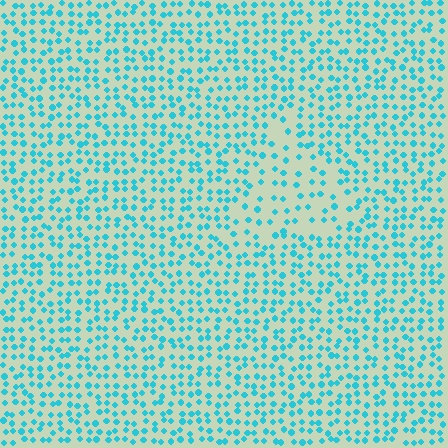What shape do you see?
I see a triangle.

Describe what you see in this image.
The image contains small cyan elements arranged at two different densities. A triangle-shaped region is visible where the elements are less densely packed than the surrounding area.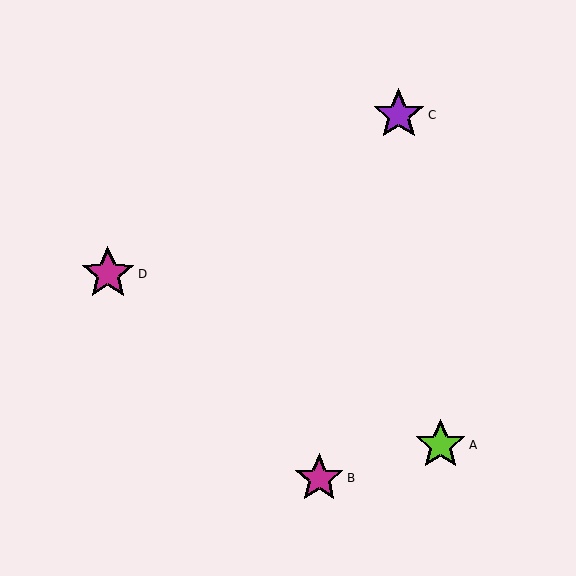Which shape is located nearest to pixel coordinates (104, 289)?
The magenta star (labeled D) at (108, 274) is nearest to that location.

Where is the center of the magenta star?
The center of the magenta star is at (319, 478).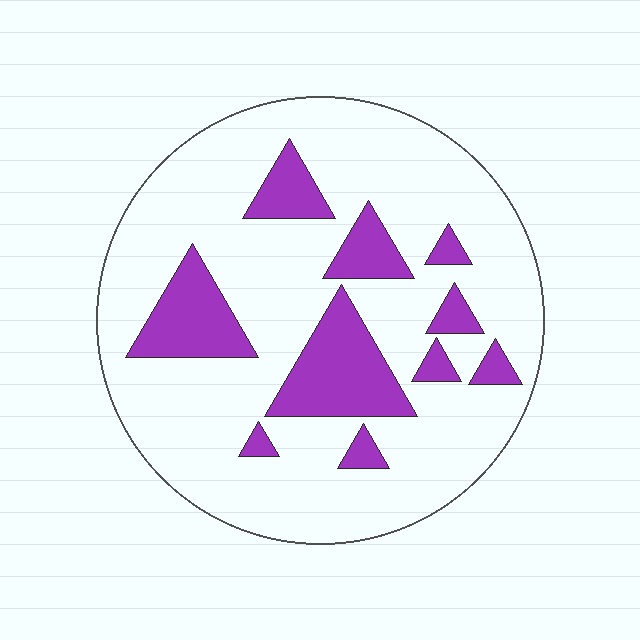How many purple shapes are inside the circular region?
10.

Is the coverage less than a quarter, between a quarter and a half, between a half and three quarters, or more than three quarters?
Less than a quarter.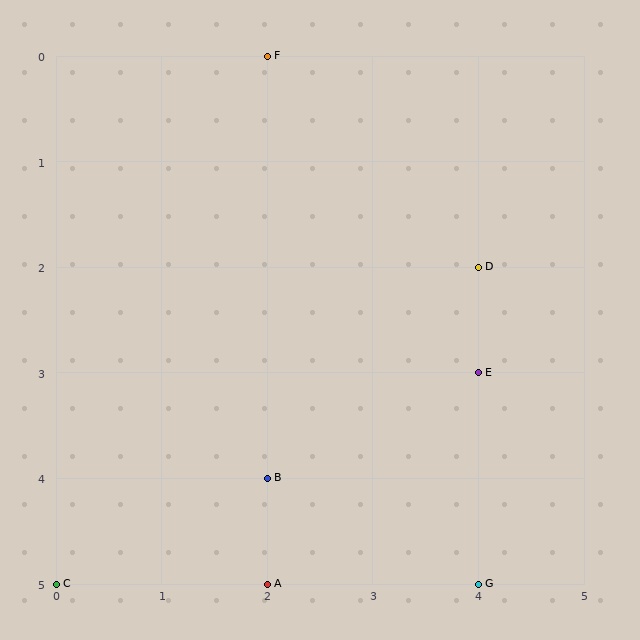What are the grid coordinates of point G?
Point G is at grid coordinates (4, 5).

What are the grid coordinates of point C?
Point C is at grid coordinates (0, 5).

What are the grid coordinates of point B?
Point B is at grid coordinates (2, 4).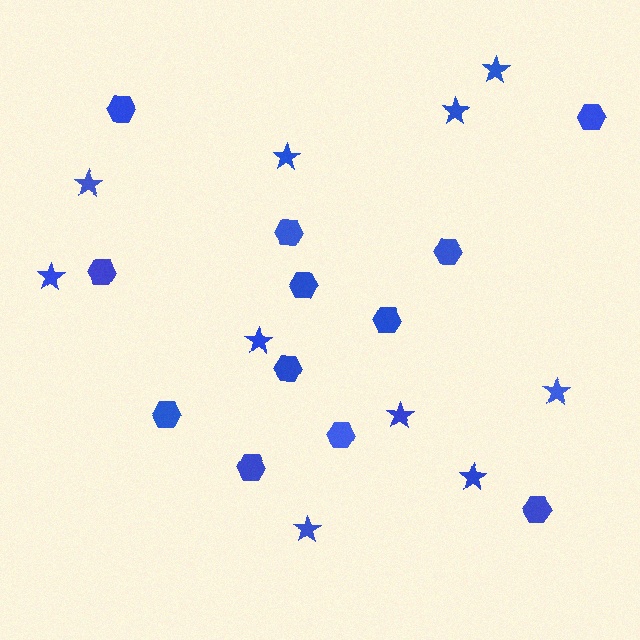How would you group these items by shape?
There are 2 groups: one group of stars (10) and one group of hexagons (12).